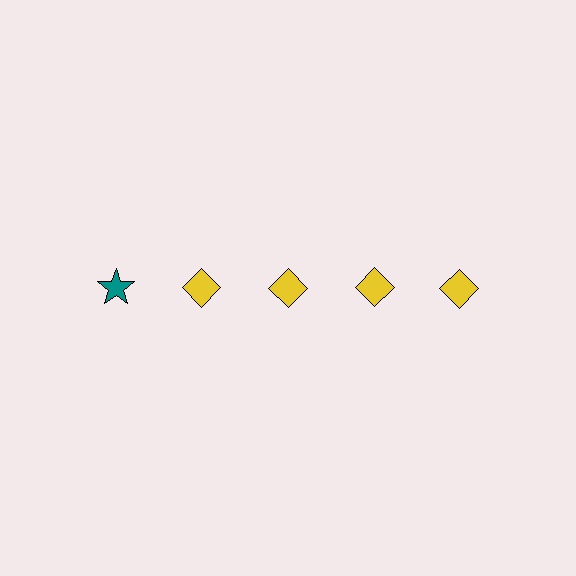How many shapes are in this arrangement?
There are 5 shapes arranged in a grid pattern.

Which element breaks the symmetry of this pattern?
The teal star in the top row, leftmost column breaks the symmetry. All other shapes are yellow diamonds.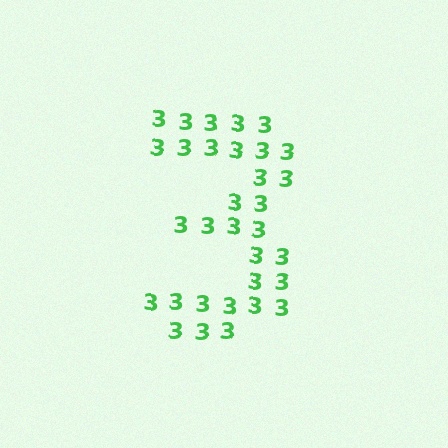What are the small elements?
The small elements are digit 3's.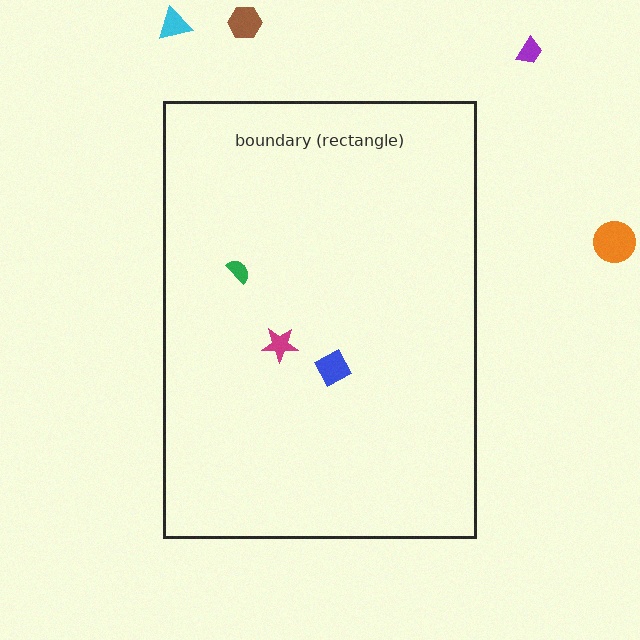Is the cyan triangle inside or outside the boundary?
Outside.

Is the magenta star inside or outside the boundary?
Inside.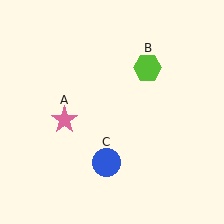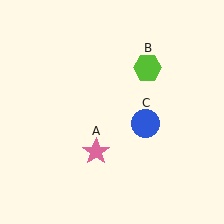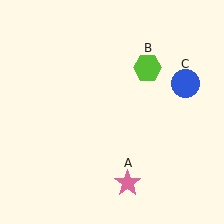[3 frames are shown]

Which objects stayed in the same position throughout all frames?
Lime hexagon (object B) remained stationary.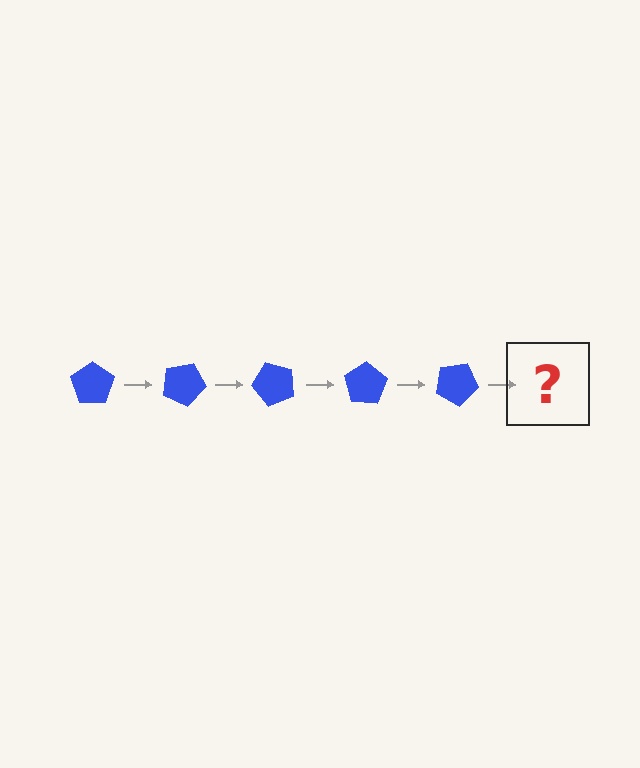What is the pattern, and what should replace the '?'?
The pattern is that the pentagon rotates 25 degrees each step. The '?' should be a blue pentagon rotated 125 degrees.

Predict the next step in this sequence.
The next step is a blue pentagon rotated 125 degrees.